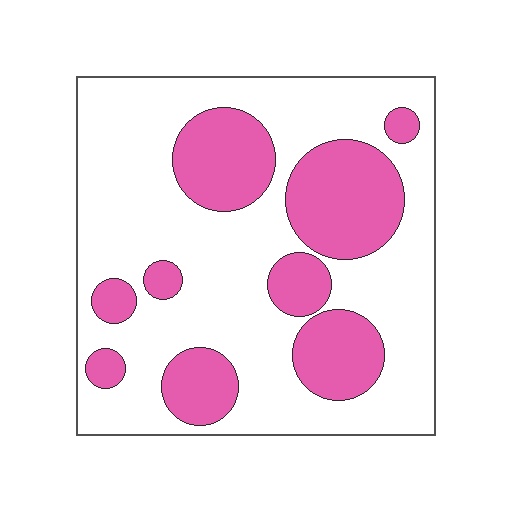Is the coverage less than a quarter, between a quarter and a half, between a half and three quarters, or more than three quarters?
Between a quarter and a half.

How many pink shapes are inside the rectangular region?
9.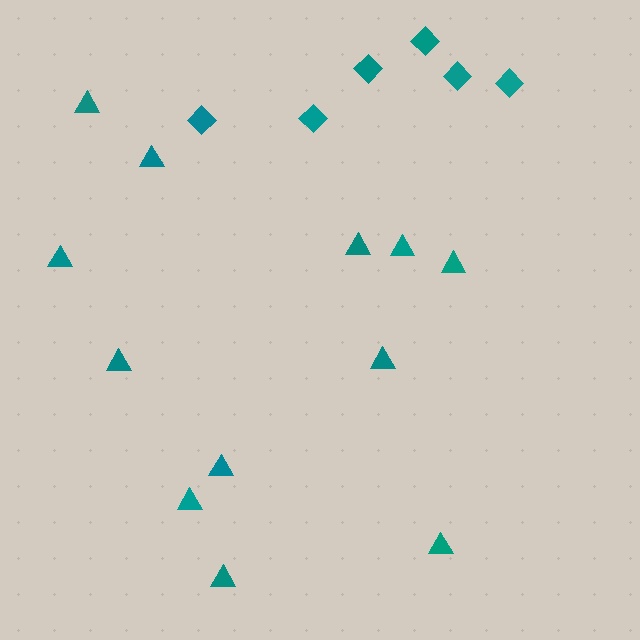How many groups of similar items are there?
There are 2 groups: one group of triangles (12) and one group of diamonds (6).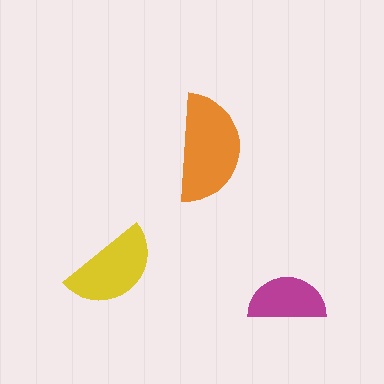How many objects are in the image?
There are 3 objects in the image.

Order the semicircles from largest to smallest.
the orange one, the yellow one, the magenta one.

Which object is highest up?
The orange semicircle is topmost.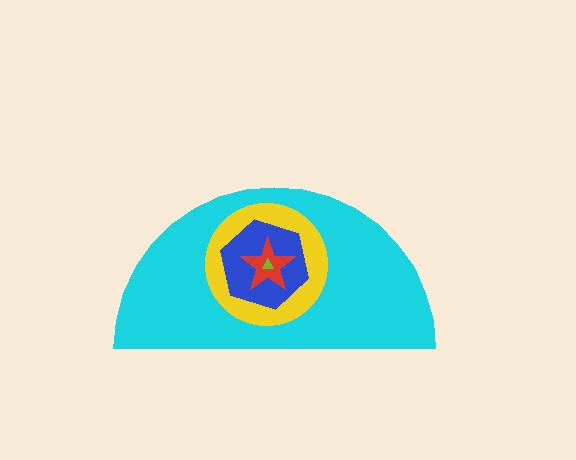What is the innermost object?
The lime triangle.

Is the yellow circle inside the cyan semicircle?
Yes.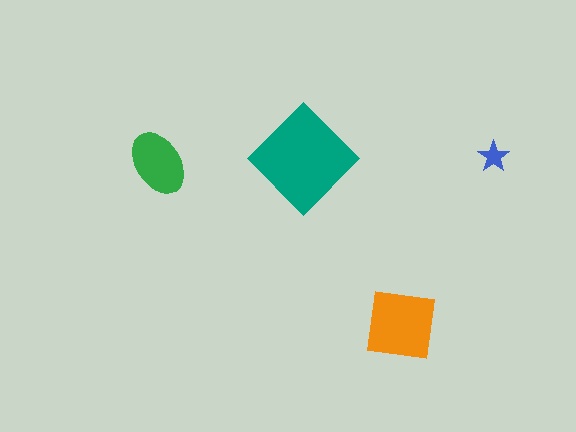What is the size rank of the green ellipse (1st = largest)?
3rd.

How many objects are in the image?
There are 4 objects in the image.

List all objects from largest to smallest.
The teal diamond, the orange square, the green ellipse, the blue star.